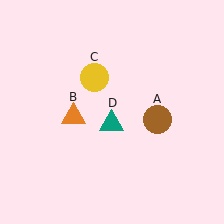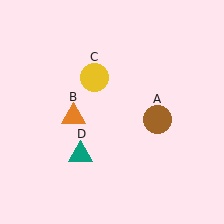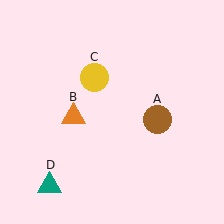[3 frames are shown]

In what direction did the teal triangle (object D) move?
The teal triangle (object D) moved down and to the left.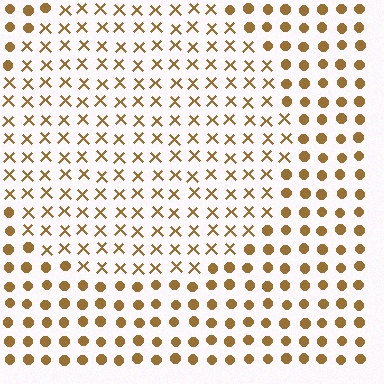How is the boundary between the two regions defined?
The boundary is defined by a change in element shape: X marks inside vs. circles outside. All elements share the same color and spacing.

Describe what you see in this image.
The image is filled with small brown elements arranged in a uniform grid. A circle-shaped region contains X marks, while the surrounding area contains circles. The boundary is defined purely by the change in element shape.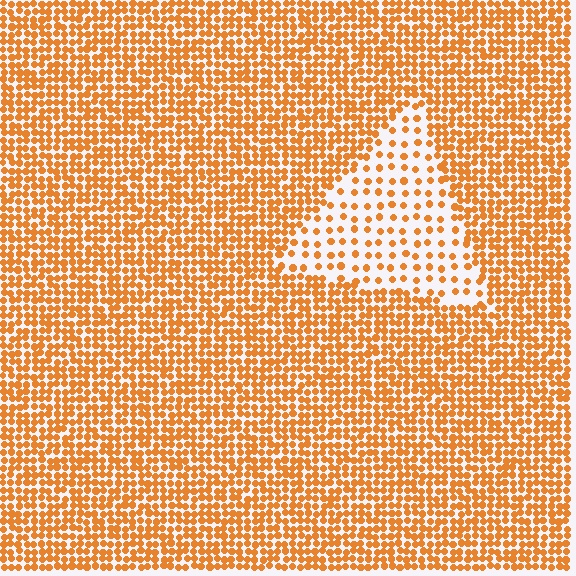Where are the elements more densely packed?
The elements are more densely packed outside the triangle boundary.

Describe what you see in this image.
The image contains small orange elements arranged at two different densities. A triangle-shaped region is visible where the elements are less densely packed than the surrounding area.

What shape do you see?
I see a triangle.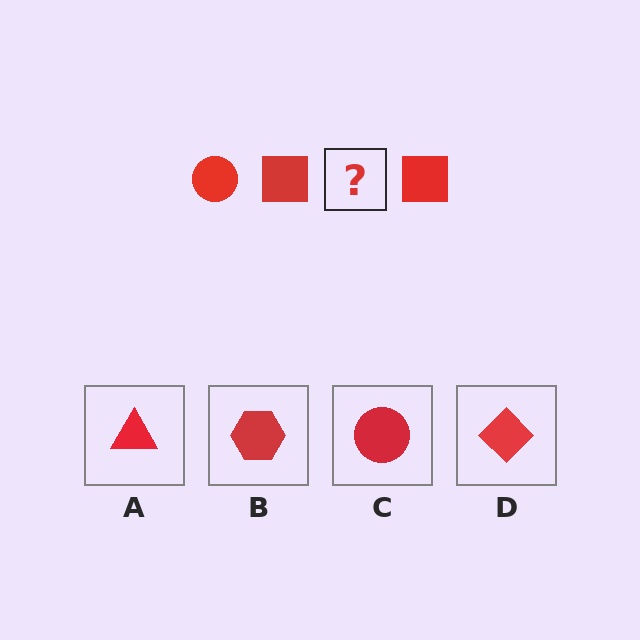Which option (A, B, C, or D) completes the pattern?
C.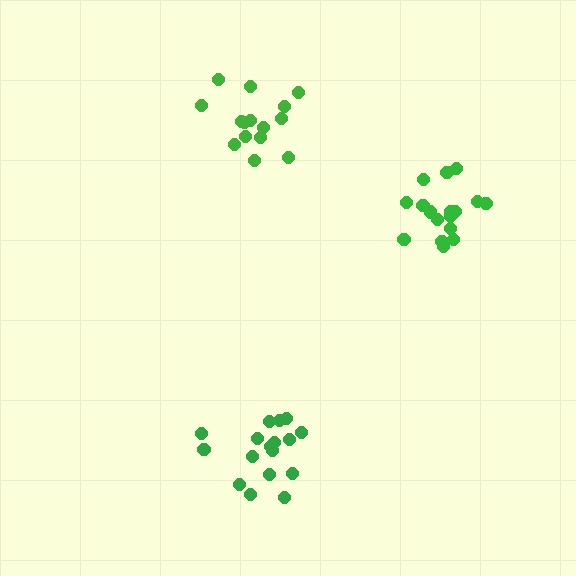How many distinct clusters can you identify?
There are 3 distinct clusters.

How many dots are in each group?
Group 1: 17 dots, Group 2: 17 dots, Group 3: 15 dots (49 total).